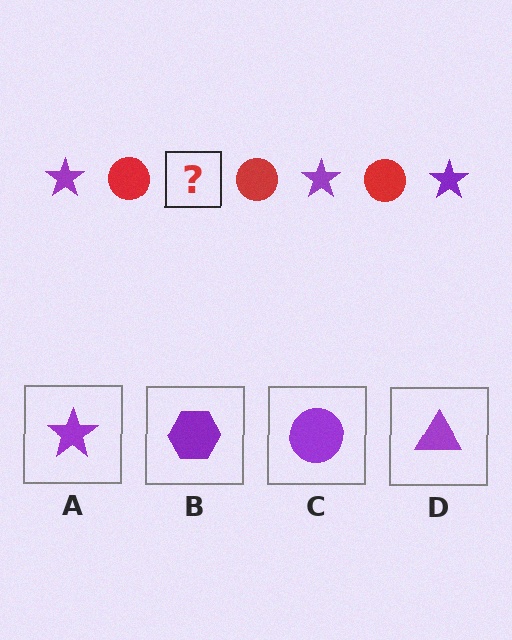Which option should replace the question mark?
Option A.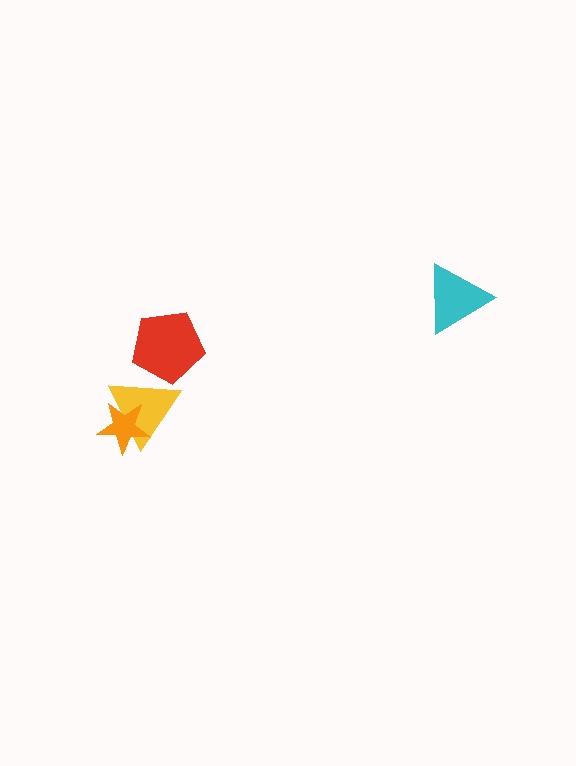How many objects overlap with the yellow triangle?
2 objects overlap with the yellow triangle.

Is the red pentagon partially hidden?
No, no other shape covers it.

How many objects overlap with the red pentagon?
1 object overlaps with the red pentagon.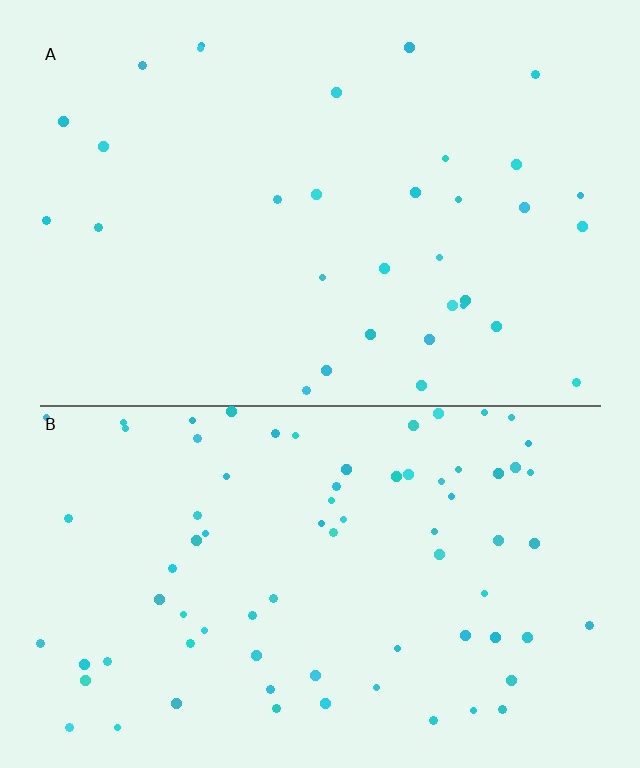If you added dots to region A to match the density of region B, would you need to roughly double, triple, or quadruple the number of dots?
Approximately double.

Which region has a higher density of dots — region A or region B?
B (the bottom).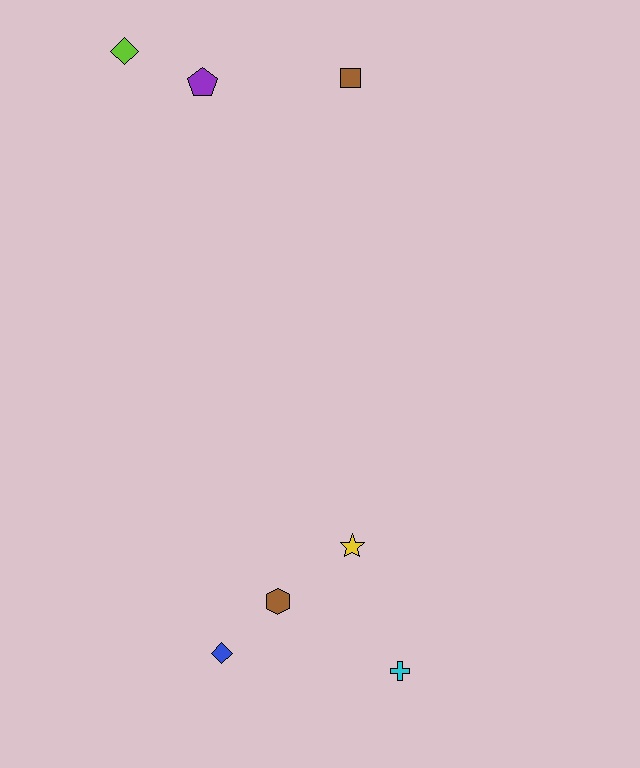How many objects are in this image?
There are 7 objects.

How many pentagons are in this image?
There is 1 pentagon.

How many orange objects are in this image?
There are no orange objects.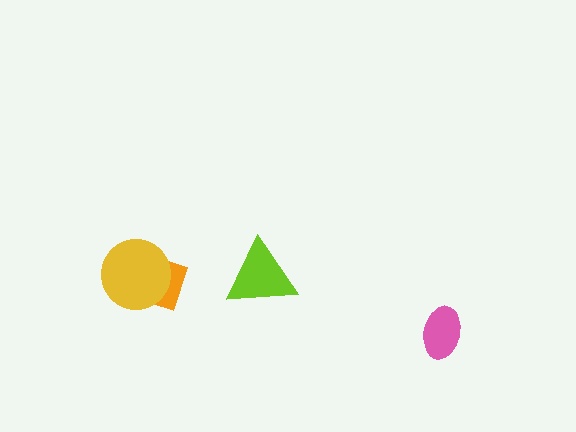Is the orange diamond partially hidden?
Yes, it is partially covered by another shape.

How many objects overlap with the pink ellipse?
0 objects overlap with the pink ellipse.